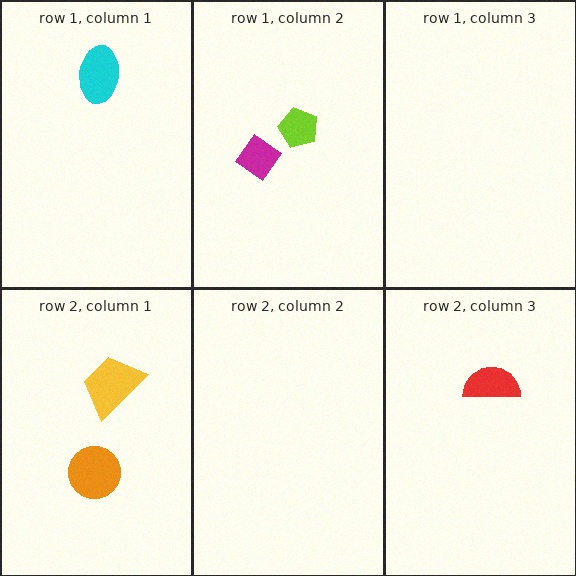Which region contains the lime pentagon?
The row 1, column 2 region.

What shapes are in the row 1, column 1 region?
The cyan ellipse.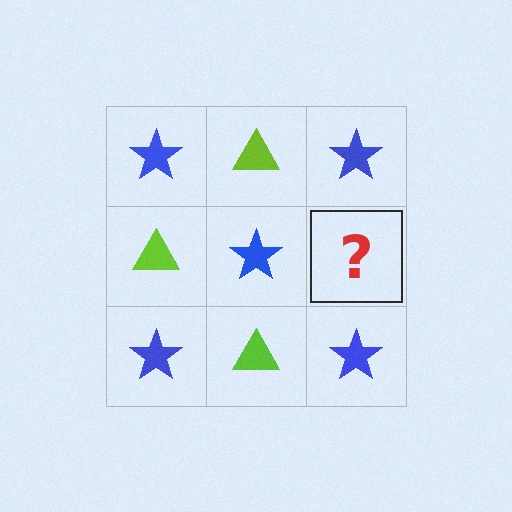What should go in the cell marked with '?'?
The missing cell should contain a lime triangle.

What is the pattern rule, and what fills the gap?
The rule is that it alternates blue star and lime triangle in a checkerboard pattern. The gap should be filled with a lime triangle.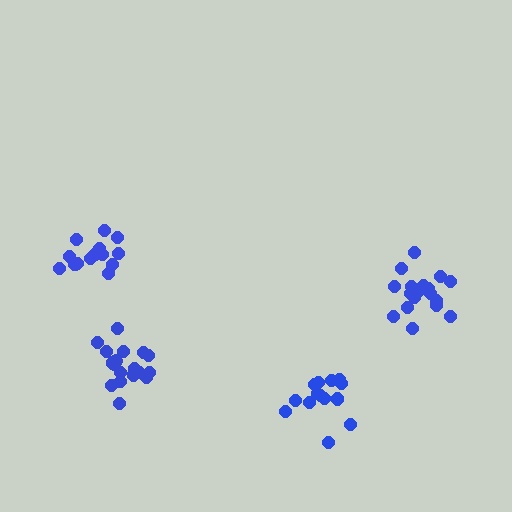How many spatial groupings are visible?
There are 4 spatial groupings.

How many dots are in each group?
Group 1: 14 dots, Group 2: 19 dots, Group 3: 18 dots, Group 4: 14 dots (65 total).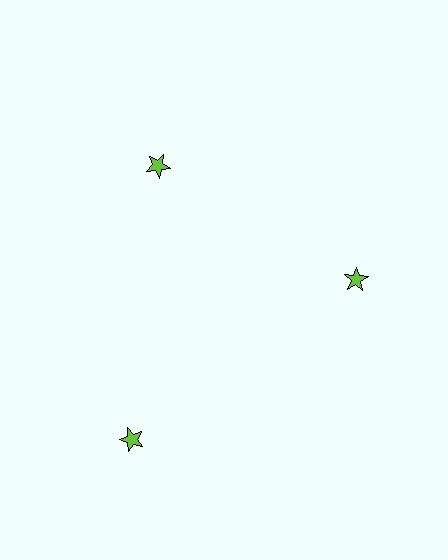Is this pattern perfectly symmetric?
No. The 3 lime stars are arranged in a ring, but one element near the 7 o'clock position is pushed outward from the center, breaking the 3-fold rotational symmetry.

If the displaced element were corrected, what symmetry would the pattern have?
It would have 3-fold rotational symmetry — the pattern would map onto itself every 120 degrees.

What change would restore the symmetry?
The symmetry would be restored by moving it inward, back onto the ring so that all 3 stars sit at equal angles and equal distance from the center.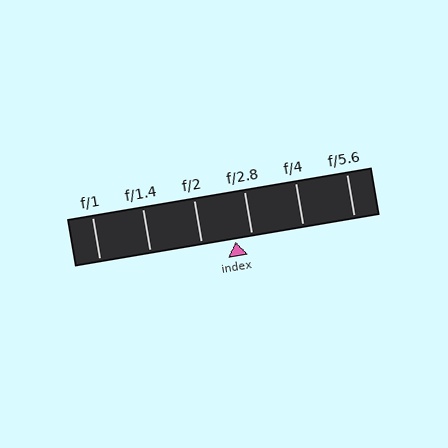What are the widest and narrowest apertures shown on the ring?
The widest aperture shown is f/1 and the narrowest is f/5.6.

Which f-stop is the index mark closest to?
The index mark is closest to f/2.8.